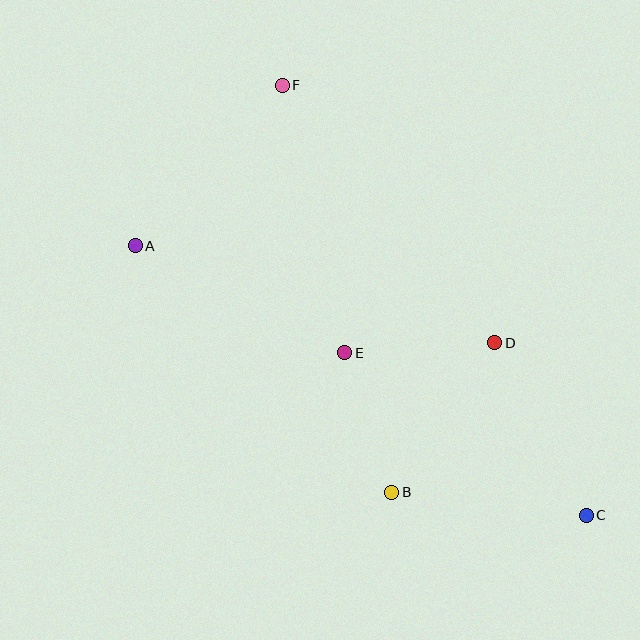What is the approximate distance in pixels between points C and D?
The distance between C and D is approximately 195 pixels.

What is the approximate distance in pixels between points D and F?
The distance between D and F is approximately 334 pixels.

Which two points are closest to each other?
Points B and E are closest to each other.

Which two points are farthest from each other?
Points C and F are farthest from each other.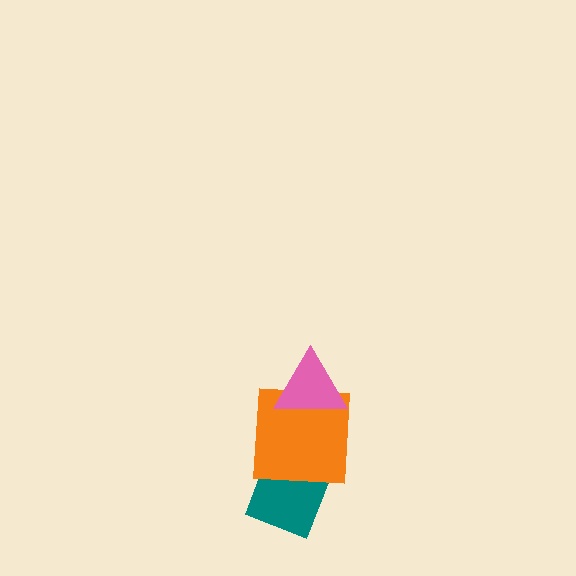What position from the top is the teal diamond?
The teal diamond is 3rd from the top.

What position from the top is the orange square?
The orange square is 2nd from the top.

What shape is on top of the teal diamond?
The orange square is on top of the teal diamond.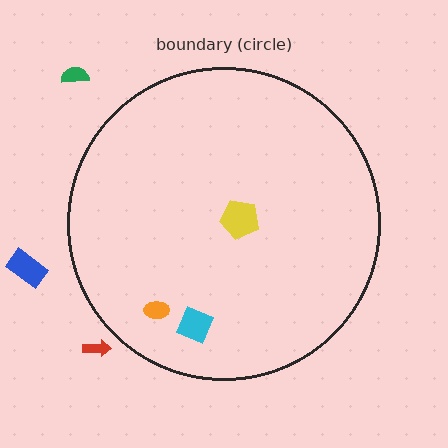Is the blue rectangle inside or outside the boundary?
Outside.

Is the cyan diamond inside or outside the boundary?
Inside.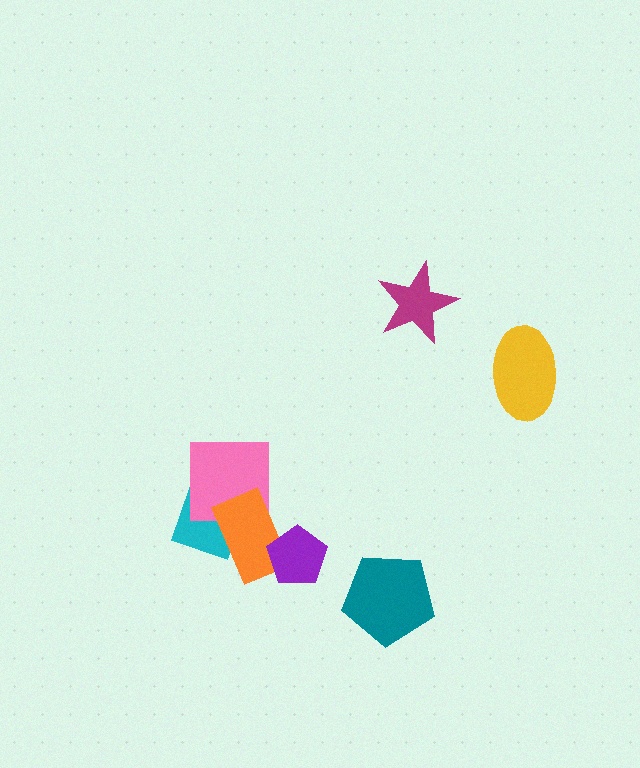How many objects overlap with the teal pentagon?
0 objects overlap with the teal pentagon.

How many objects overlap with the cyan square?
2 objects overlap with the cyan square.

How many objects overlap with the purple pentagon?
1 object overlaps with the purple pentagon.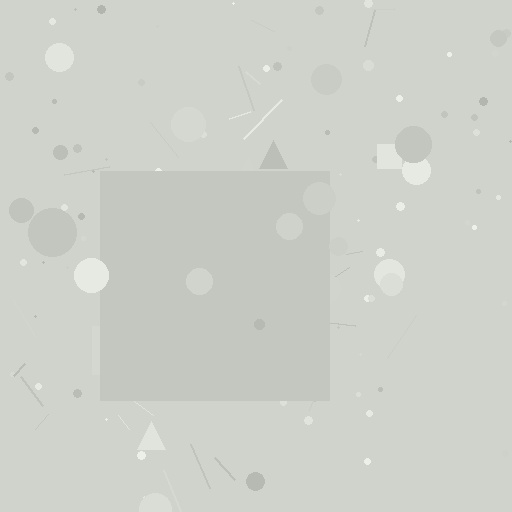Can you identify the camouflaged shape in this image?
The camouflaged shape is a square.